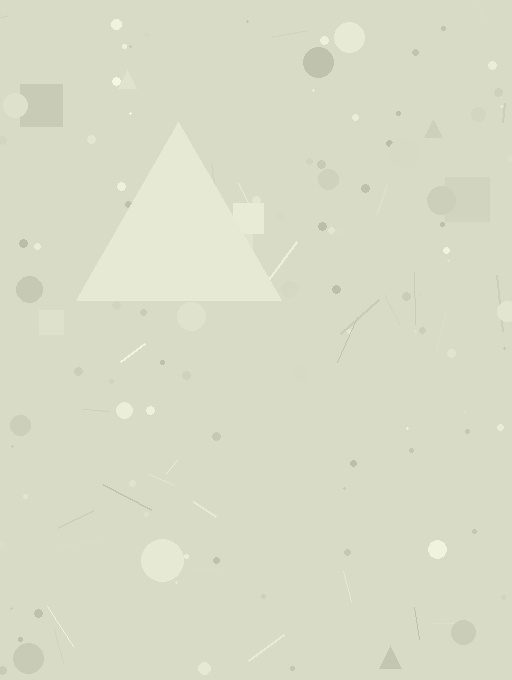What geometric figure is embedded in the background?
A triangle is embedded in the background.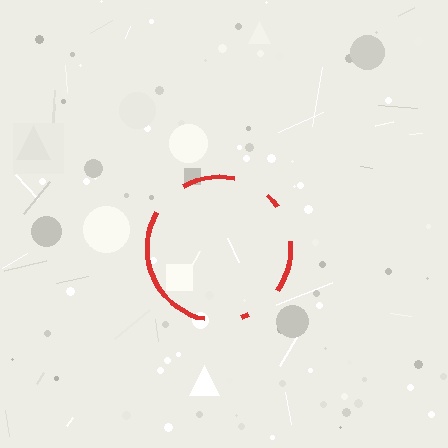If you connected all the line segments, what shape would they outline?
They would outline a circle.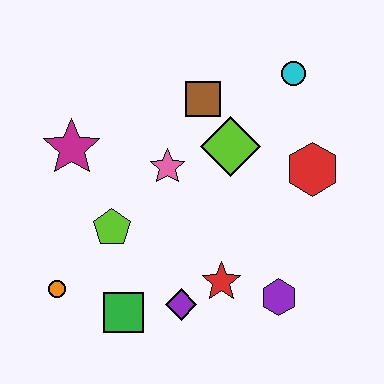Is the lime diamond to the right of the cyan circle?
No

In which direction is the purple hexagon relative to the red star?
The purple hexagon is to the right of the red star.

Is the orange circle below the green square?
No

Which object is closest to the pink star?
The lime diamond is closest to the pink star.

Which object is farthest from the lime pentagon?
The cyan circle is farthest from the lime pentagon.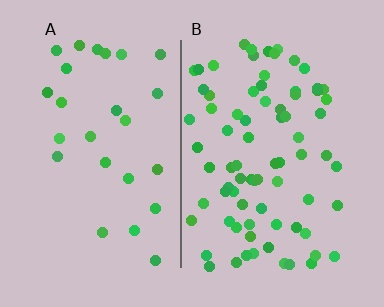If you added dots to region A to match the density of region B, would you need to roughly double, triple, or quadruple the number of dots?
Approximately triple.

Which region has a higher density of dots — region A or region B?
B (the right).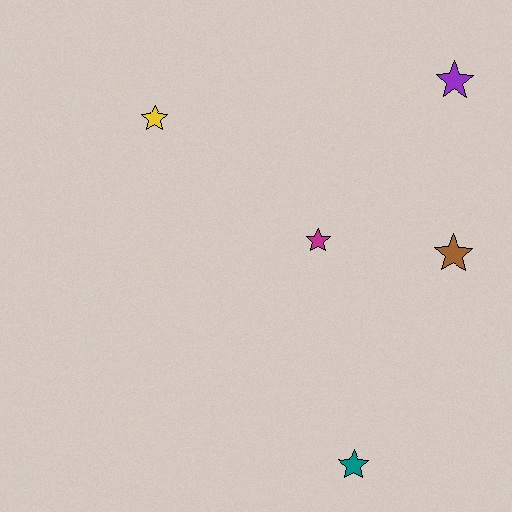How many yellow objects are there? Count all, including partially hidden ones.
There is 1 yellow object.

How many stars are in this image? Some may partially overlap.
There are 5 stars.